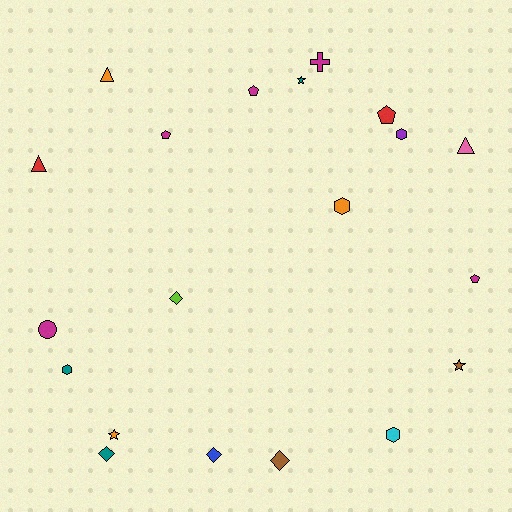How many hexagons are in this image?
There are 4 hexagons.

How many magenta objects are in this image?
There are 5 magenta objects.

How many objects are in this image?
There are 20 objects.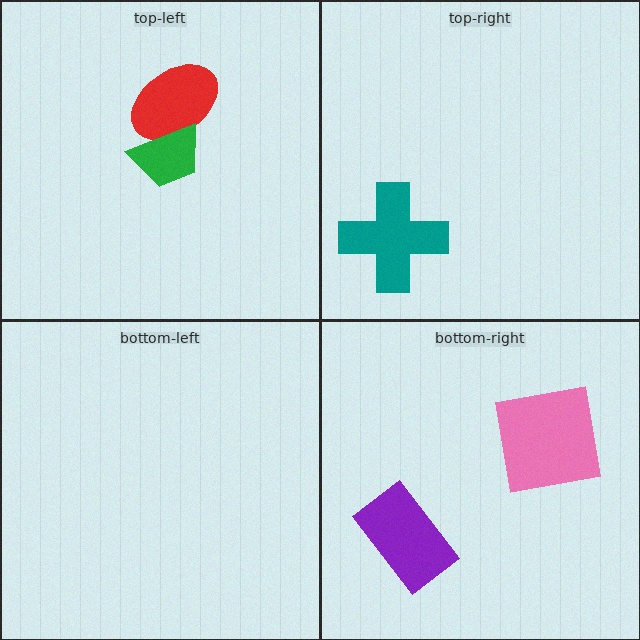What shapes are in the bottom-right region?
The purple rectangle, the pink square.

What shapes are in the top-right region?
The teal cross.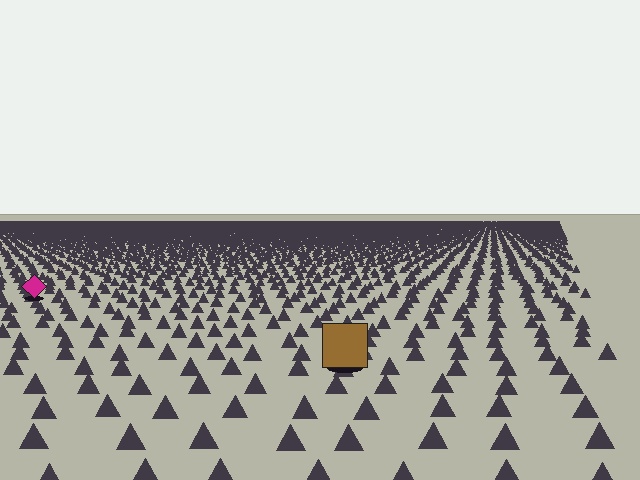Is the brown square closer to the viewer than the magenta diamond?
Yes. The brown square is closer — you can tell from the texture gradient: the ground texture is coarser near it.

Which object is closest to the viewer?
The brown square is closest. The texture marks near it are larger and more spread out.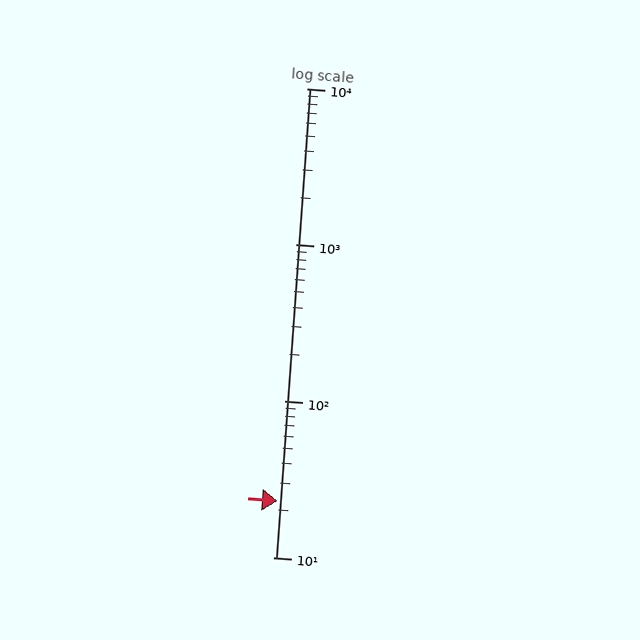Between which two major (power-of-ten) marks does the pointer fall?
The pointer is between 10 and 100.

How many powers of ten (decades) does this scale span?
The scale spans 3 decades, from 10 to 10000.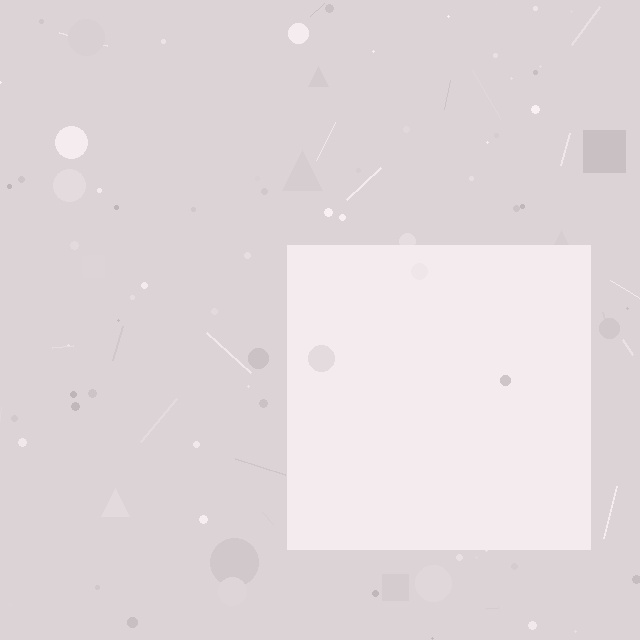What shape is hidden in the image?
A square is hidden in the image.